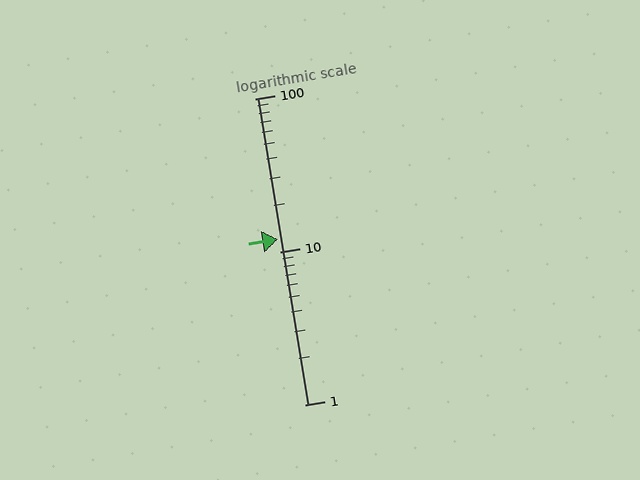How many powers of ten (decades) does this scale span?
The scale spans 2 decades, from 1 to 100.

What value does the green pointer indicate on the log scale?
The pointer indicates approximately 12.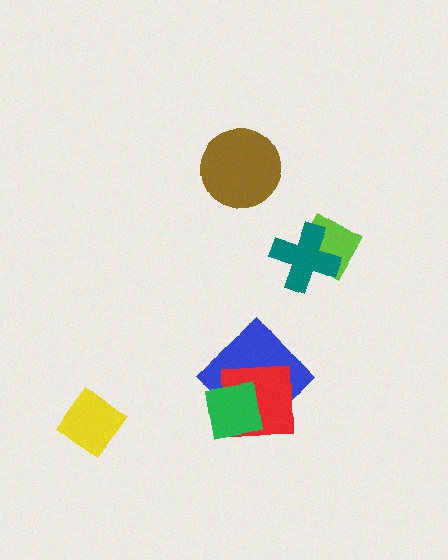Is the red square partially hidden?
Yes, it is partially covered by another shape.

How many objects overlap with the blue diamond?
2 objects overlap with the blue diamond.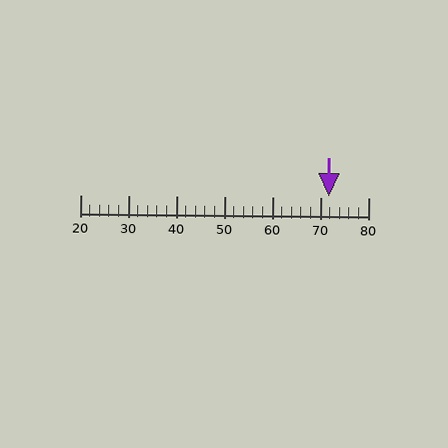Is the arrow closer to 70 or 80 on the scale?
The arrow is closer to 70.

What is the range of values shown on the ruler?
The ruler shows values from 20 to 80.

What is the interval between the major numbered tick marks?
The major tick marks are spaced 10 units apart.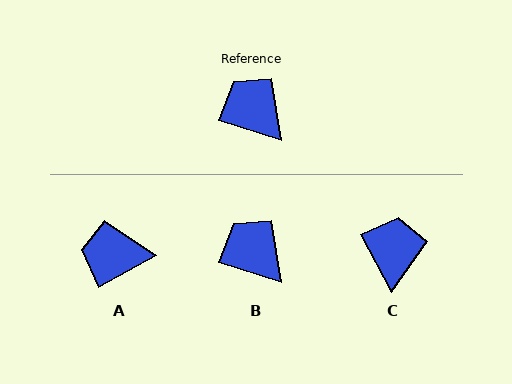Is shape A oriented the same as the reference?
No, it is off by about 46 degrees.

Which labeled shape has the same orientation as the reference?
B.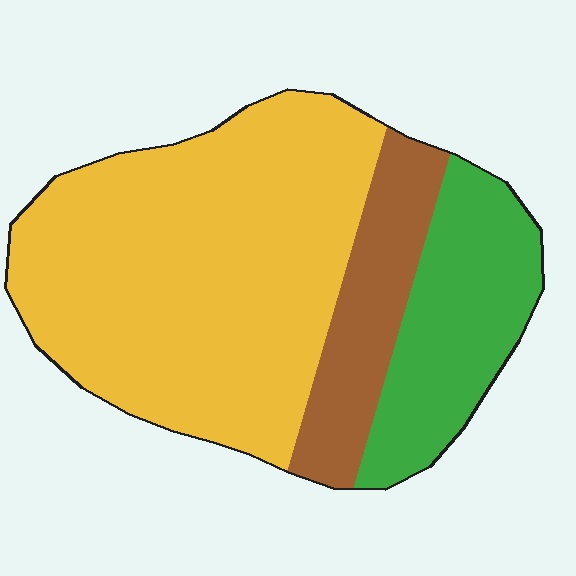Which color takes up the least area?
Brown, at roughly 15%.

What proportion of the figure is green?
Green covers 22% of the figure.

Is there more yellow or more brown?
Yellow.